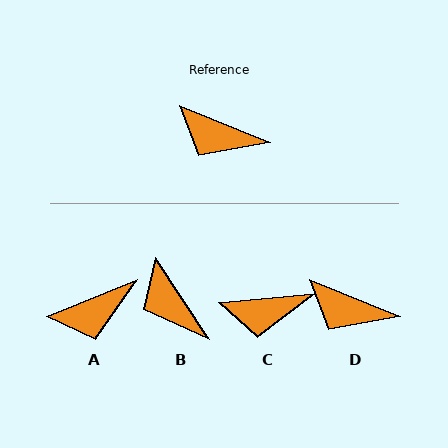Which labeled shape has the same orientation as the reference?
D.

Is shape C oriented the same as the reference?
No, it is off by about 27 degrees.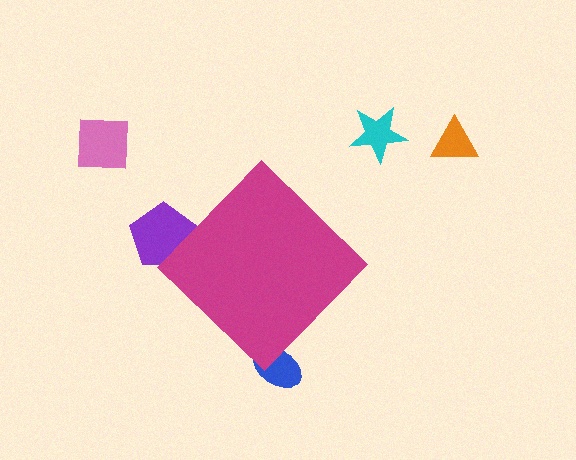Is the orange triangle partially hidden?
No, the orange triangle is fully visible.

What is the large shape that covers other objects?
A magenta diamond.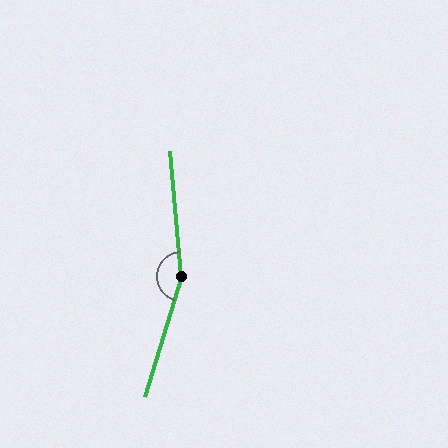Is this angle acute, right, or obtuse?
It is obtuse.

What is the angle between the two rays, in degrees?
Approximately 157 degrees.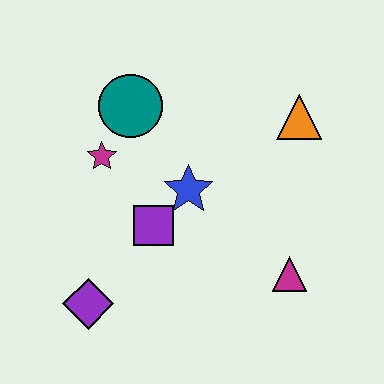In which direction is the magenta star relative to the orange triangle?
The magenta star is to the left of the orange triangle.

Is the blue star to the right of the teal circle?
Yes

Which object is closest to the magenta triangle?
The blue star is closest to the magenta triangle.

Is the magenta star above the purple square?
Yes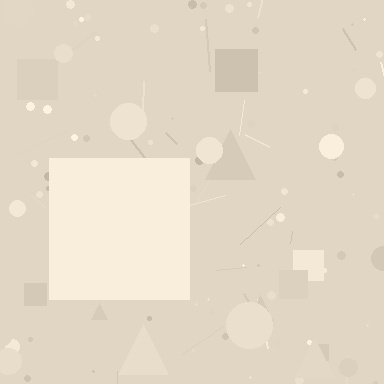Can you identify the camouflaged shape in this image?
The camouflaged shape is a square.